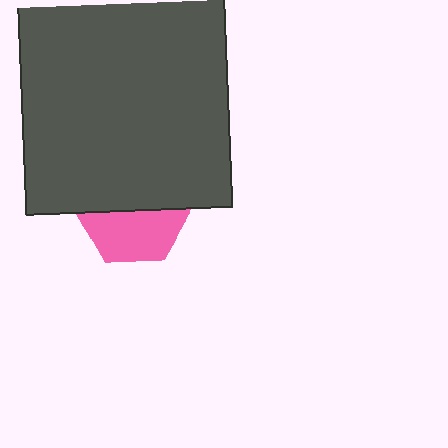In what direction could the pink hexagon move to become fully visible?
The pink hexagon could move down. That would shift it out from behind the dark gray rectangle entirely.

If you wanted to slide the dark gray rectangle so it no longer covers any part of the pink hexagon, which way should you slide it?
Slide it up — that is the most direct way to separate the two shapes.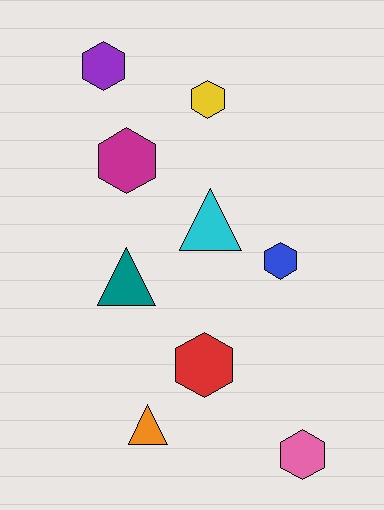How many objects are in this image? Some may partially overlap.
There are 9 objects.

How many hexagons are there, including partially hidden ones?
There are 6 hexagons.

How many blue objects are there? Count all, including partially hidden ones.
There is 1 blue object.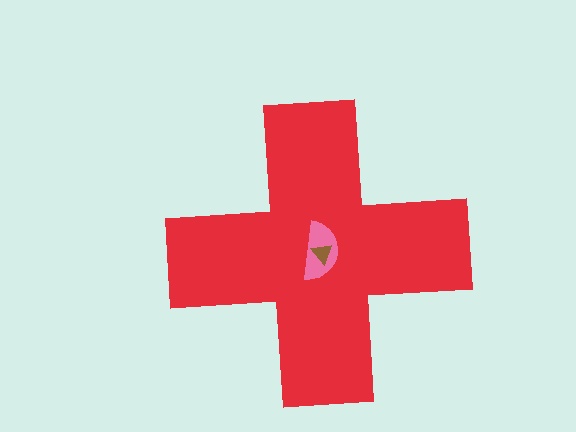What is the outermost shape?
The red cross.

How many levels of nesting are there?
3.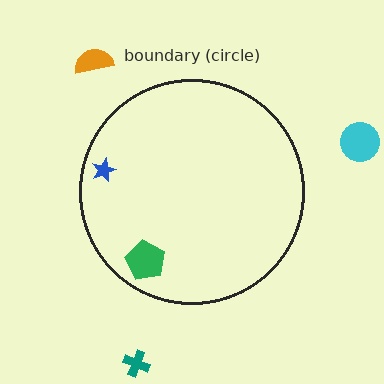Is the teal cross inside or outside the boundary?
Outside.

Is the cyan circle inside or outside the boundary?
Outside.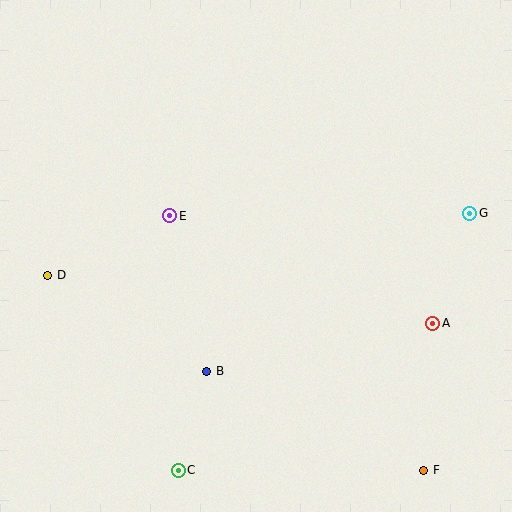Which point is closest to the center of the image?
Point E at (170, 216) is closest to the center.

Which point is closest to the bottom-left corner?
Point C is closest to the bottom-left corner.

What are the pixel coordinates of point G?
Point G is at (470, 213).